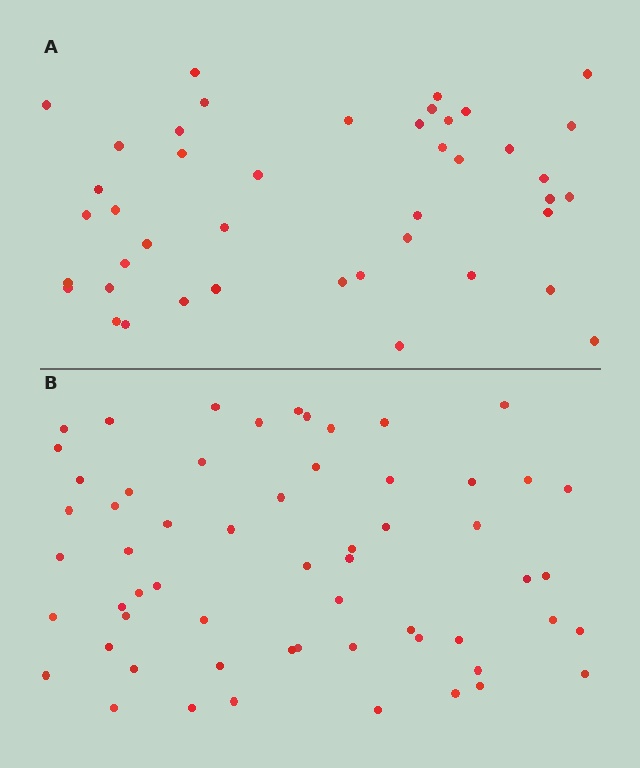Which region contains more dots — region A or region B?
Region B (the bottom region) has more dots.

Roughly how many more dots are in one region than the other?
Region B has approximately 15 more dots than region A.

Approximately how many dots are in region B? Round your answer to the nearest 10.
About 60 dots. (The exact count is 59, which rounds to 60.)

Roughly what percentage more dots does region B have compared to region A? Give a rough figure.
About 35% more.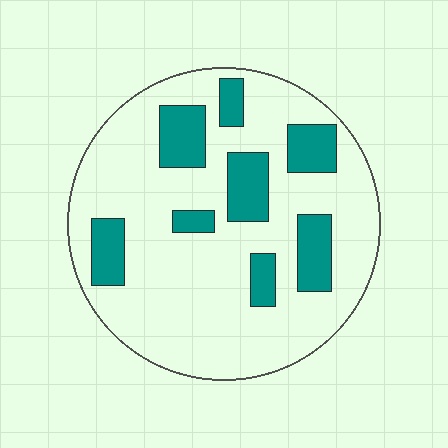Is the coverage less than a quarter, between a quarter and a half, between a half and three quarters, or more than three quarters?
Less than a quarter.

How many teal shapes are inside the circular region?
8.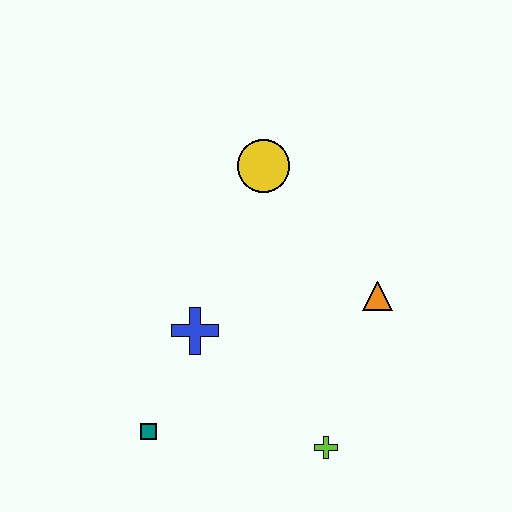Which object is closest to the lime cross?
The orange triangle is closest to the lime cross.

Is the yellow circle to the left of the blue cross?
No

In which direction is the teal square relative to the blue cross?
The teal square is below the blue cross.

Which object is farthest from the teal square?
The yellow circle is farthest from the teal square.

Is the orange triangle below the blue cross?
No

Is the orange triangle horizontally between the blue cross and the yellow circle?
No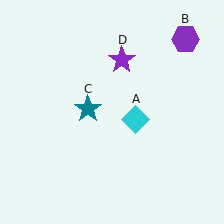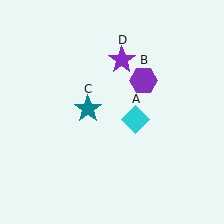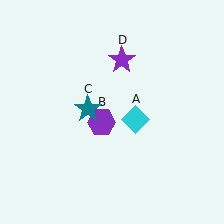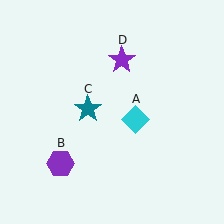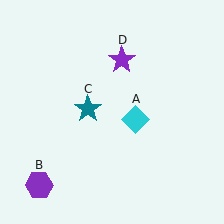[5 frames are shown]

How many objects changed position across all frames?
1 object changed position: purple hexagon (object B).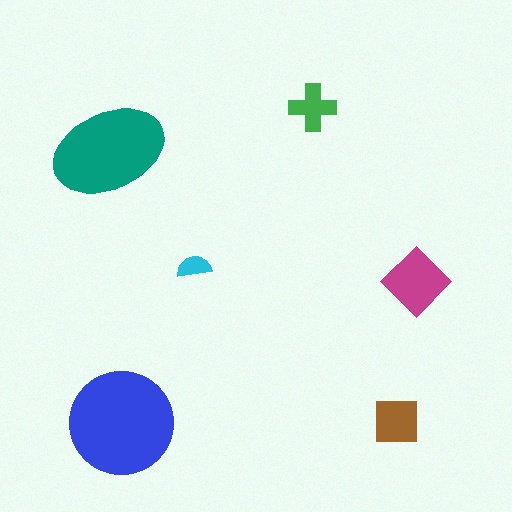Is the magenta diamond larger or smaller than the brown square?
Larger.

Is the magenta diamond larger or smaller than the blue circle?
Smaller.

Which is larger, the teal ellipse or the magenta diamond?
The teal ellipse.